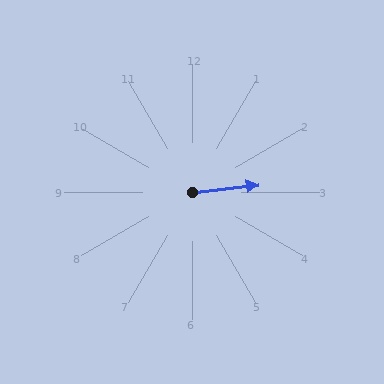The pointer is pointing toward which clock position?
Roughly 3 o'clock.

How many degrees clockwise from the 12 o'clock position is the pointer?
Approximately 84 degrees.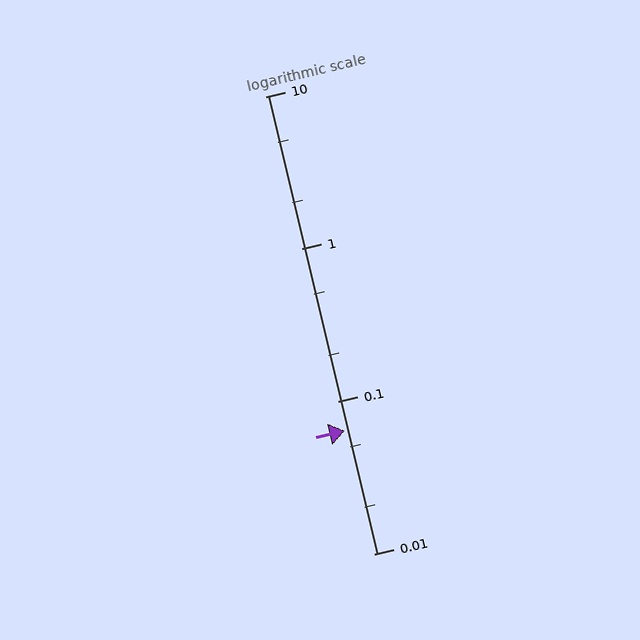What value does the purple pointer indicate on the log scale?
The pointer indicates approximately 0.064.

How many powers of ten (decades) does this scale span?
The scale spans 3 decades, from 0.01 to 10.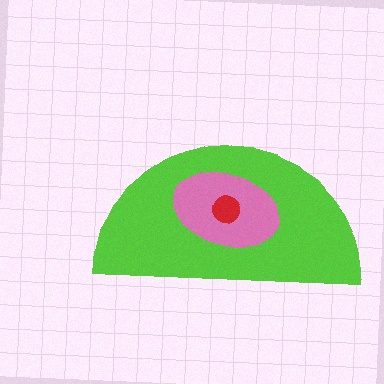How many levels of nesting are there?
3.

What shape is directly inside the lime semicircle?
The pink ellipse.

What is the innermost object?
The red circle.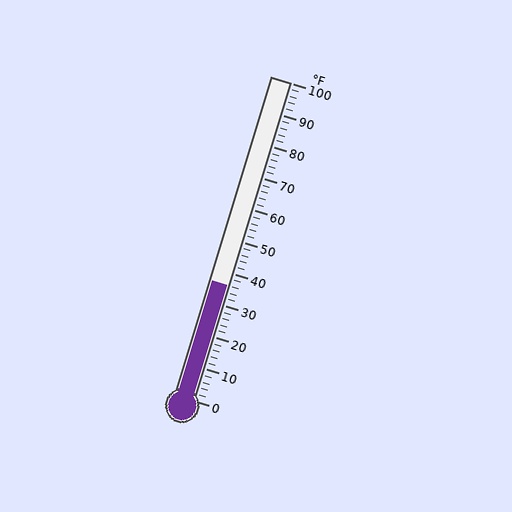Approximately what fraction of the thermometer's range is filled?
The thermometer is filled to approximately 35% of its range.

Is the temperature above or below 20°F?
The temperature is above 20°F.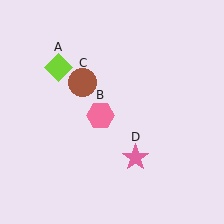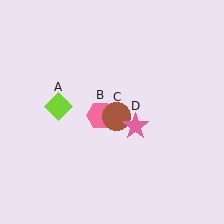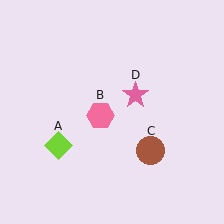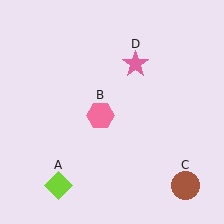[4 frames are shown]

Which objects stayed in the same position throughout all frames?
Pink hexagon (object B) remained stationary.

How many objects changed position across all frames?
3 objects changed position: lime diamond (object A), brown circle (object C), pink star (object D).